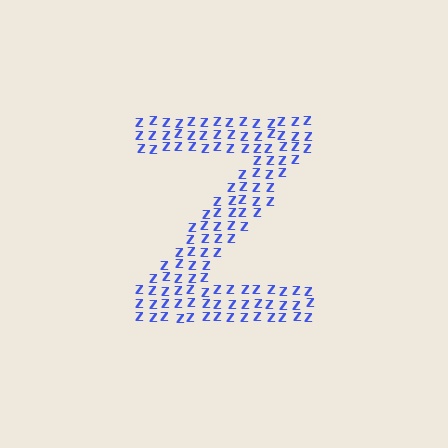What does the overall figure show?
The overall figure shows the letter Z.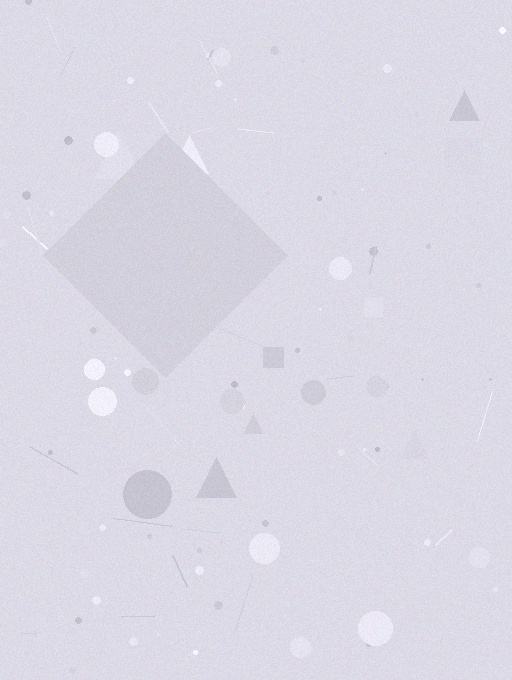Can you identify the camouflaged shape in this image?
The camouflaged shape is a diamond.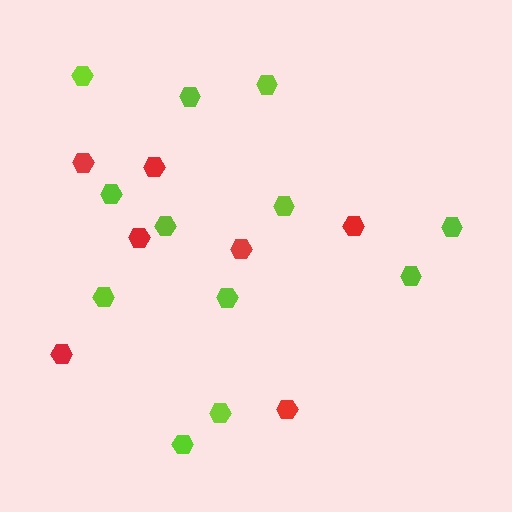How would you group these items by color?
There are 2 groups: one group of lime hexagons (12) and one group of red hexagons (7).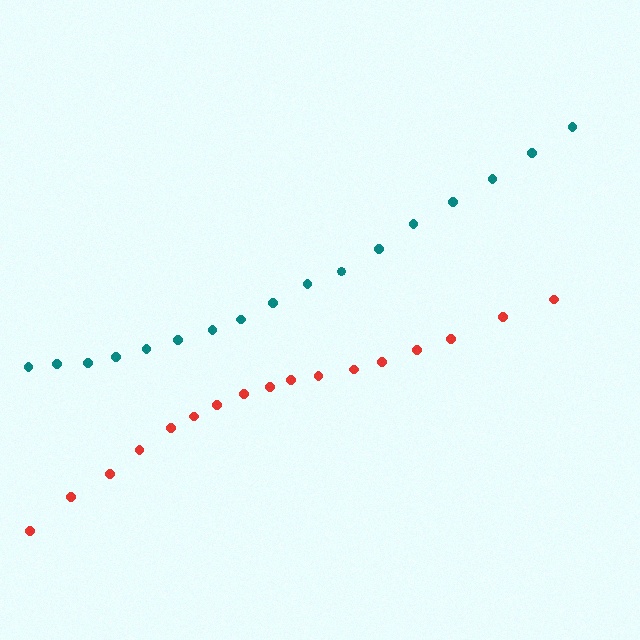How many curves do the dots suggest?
There are 2 distinct paths.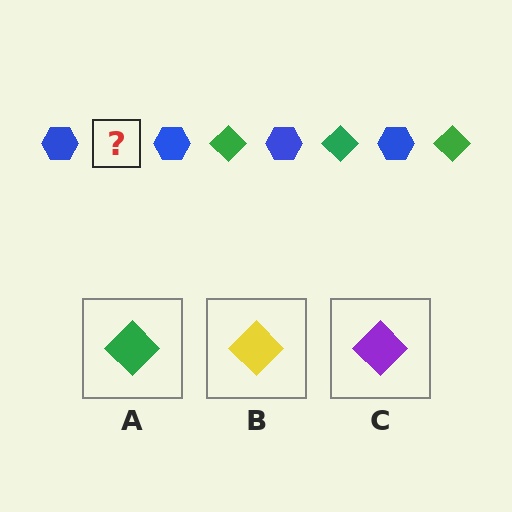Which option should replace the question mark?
Option A.